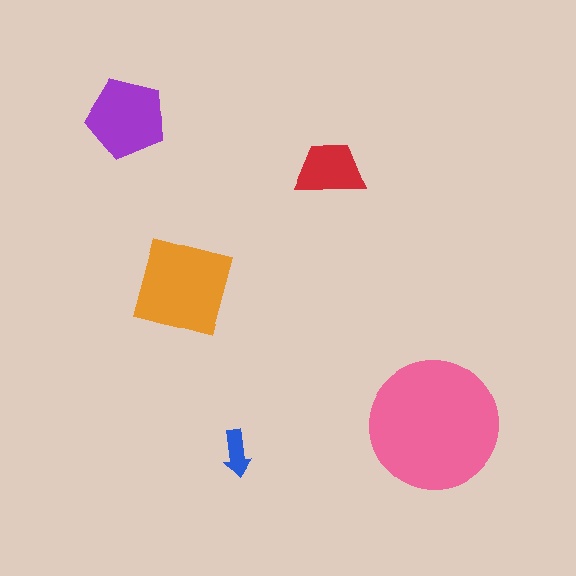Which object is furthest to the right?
The pink circle is rightmost.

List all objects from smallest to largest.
The blue arrow, the red trapezoid, the purple pentagon, the orange square, the pink circle.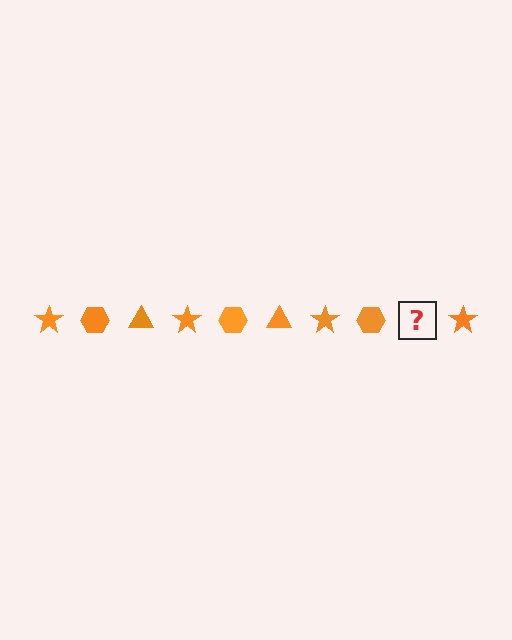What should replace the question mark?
The question mark should be replaced with an orange triangle.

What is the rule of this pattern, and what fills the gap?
The rule is that the pattern cycles through star, hexagon, triangle shapes in orange. The gap should be filled with an orange triangle.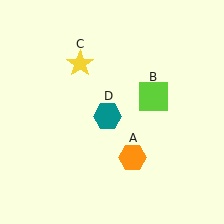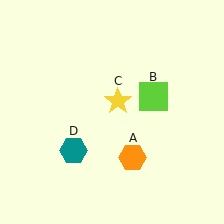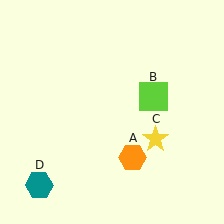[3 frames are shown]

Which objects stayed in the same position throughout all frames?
Orange hexagon (object A) and lime square (object B) remained stationary.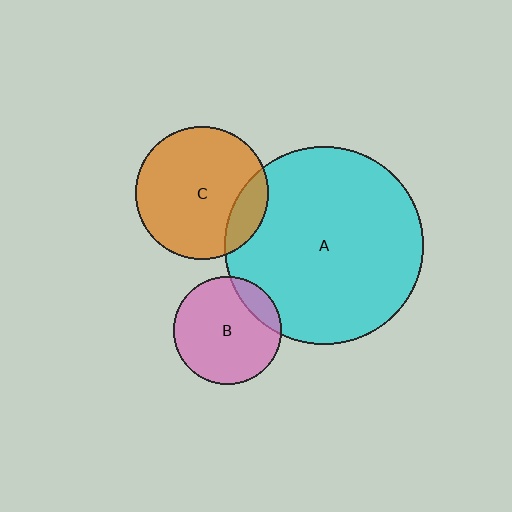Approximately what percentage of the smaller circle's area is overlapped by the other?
Approximately 15%.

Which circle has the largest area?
Circle A (cyan).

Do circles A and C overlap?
Yes.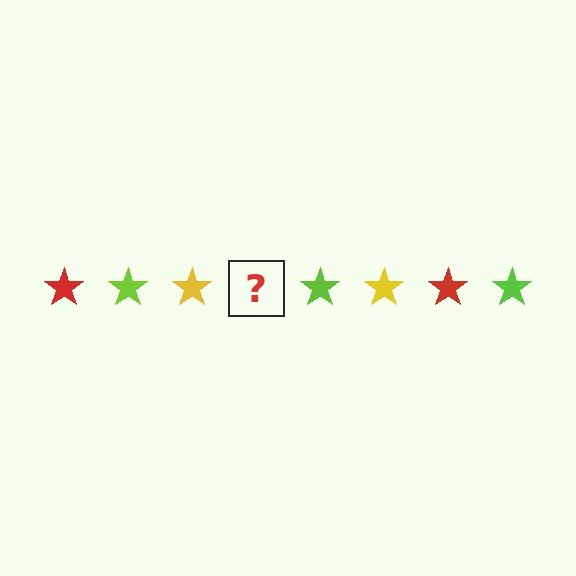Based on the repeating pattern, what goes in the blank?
The blank should be a red star.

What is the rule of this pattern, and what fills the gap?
The rule is that the pattern cycles through red, lime, yellow stars. The gap should be filled with a red star.